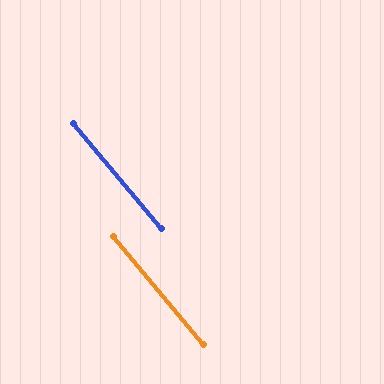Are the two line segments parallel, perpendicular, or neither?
Parallel — their directions differ by only 0.5°.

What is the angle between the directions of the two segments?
Approximately 0 degrees.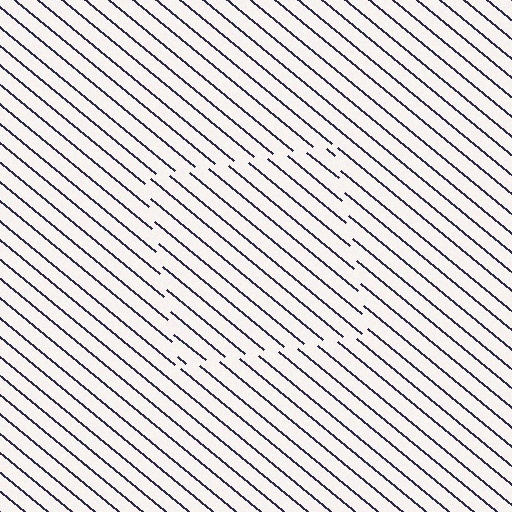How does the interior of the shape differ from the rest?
The interior of the shape contains the same grating, shifted by half a period — the contour is defined by the phase discontinuity where line-ends from the inner and outer gratings abut.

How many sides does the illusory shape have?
4 sides — the line-ends trace a square.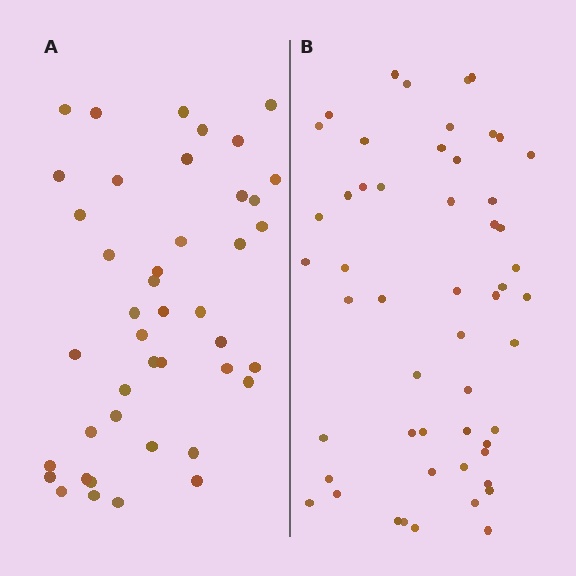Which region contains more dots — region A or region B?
Region B (the right region) has more dots.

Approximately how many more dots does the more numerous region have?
Region B has roughly 10 or so more dots than region A.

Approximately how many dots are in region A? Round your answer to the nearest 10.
About 40 dots. (The exact count is 43, which rounds to 40.)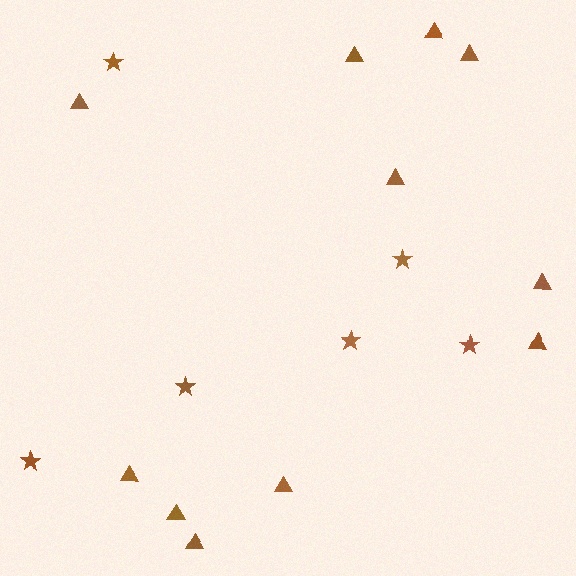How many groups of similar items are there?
There are 2 groups: one group of triangles (11) and one group of stars (6).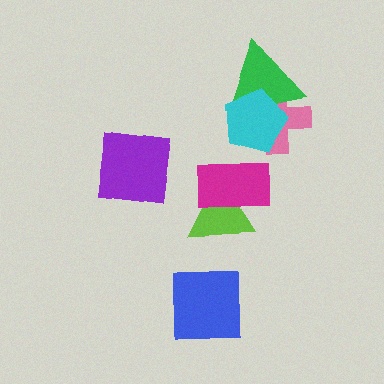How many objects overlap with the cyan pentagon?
2 objects overlap with the cyan pentagon.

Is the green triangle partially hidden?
Yes, it is partially covered by another shape.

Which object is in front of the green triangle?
The cyan pentagon is in front of the green triangle.